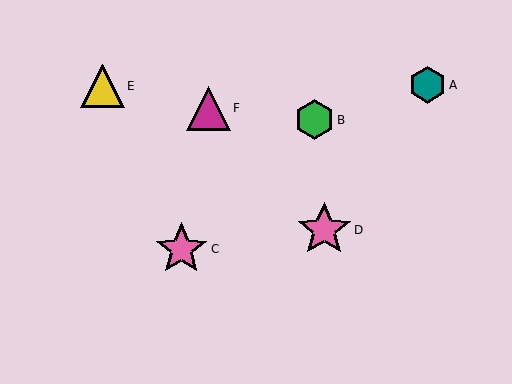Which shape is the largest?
The pink star (labeled D) is the largest.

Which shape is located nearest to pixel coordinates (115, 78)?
The yellow triangle (labeled E) at (102, 86) is nearest to that location.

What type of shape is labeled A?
Shape A is a teal hexagon.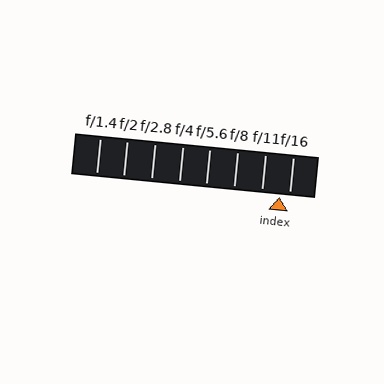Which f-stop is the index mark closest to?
The index mark is closest to f/16.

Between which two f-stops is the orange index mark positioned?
The index mark is between f/11 and f/16.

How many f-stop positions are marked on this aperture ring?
There are 8 f-stop positions marked.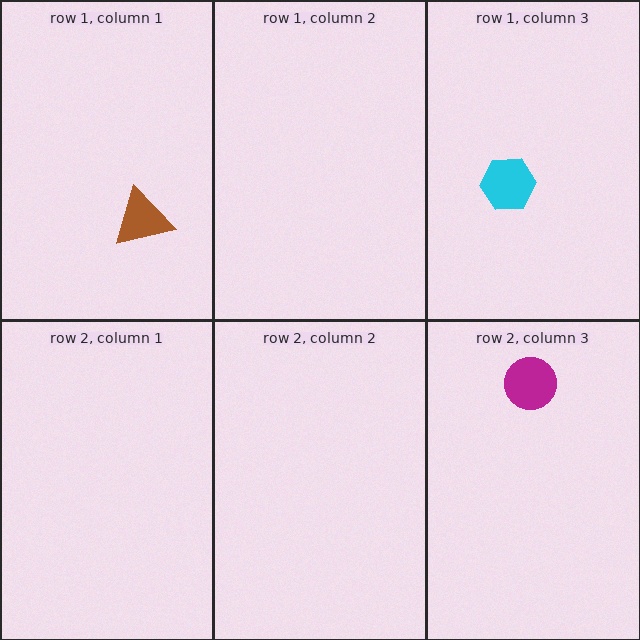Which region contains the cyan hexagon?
The row 1, column 3 region.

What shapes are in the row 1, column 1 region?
The brown triangle.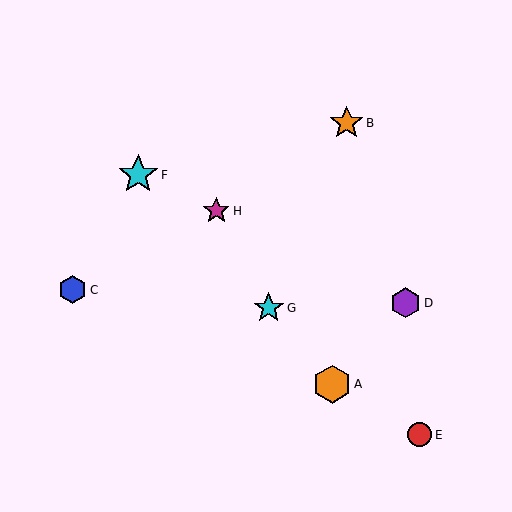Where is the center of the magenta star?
The center of the magenta star is at (216, 211).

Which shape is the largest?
The cyan star (labeled F) is the largest.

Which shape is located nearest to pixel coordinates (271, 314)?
The cyan star (labeled G) at (269, 308) is nearest to that location.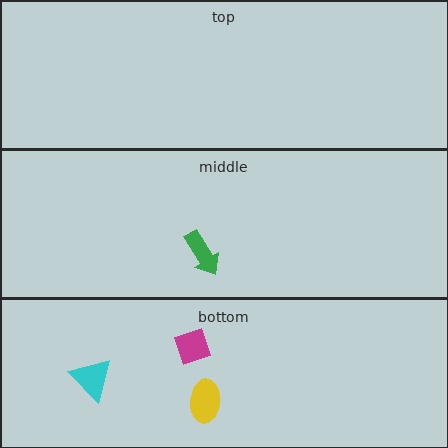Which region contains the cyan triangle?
The bottom region.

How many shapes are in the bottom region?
3.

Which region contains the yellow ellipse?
The bottom region.